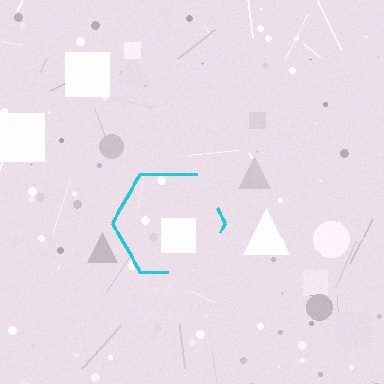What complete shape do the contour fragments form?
The contour fragments form a hexagon.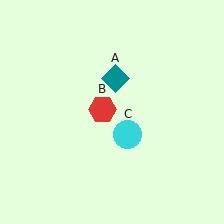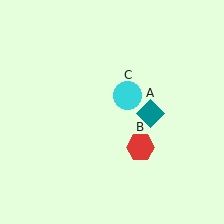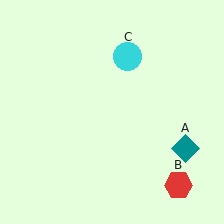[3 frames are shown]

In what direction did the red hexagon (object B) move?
The red hexagon (object B) moved down and to the right.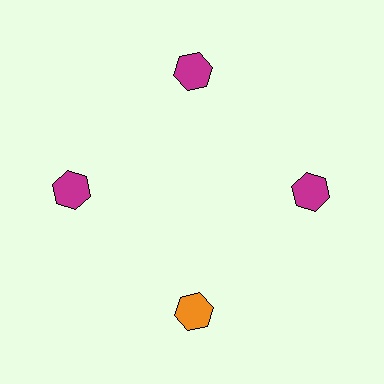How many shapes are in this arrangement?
There are 4 shapes arranged in a ring pattern.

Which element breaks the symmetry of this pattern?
The orange hexagon at roughly the 6 o'clock position breaks the symmetry. All other shapes are magenta hexagons.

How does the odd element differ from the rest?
It has a different color: orange instead of magenta.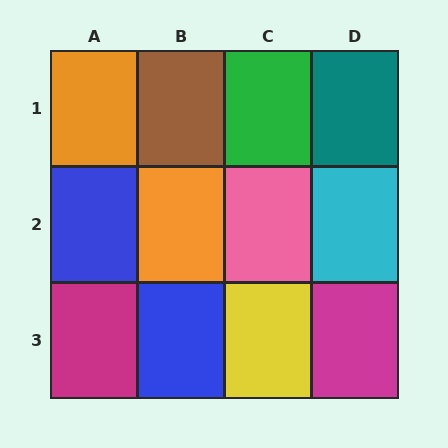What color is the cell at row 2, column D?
Cyan.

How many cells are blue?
2 cells are blue.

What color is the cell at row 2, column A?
Blue.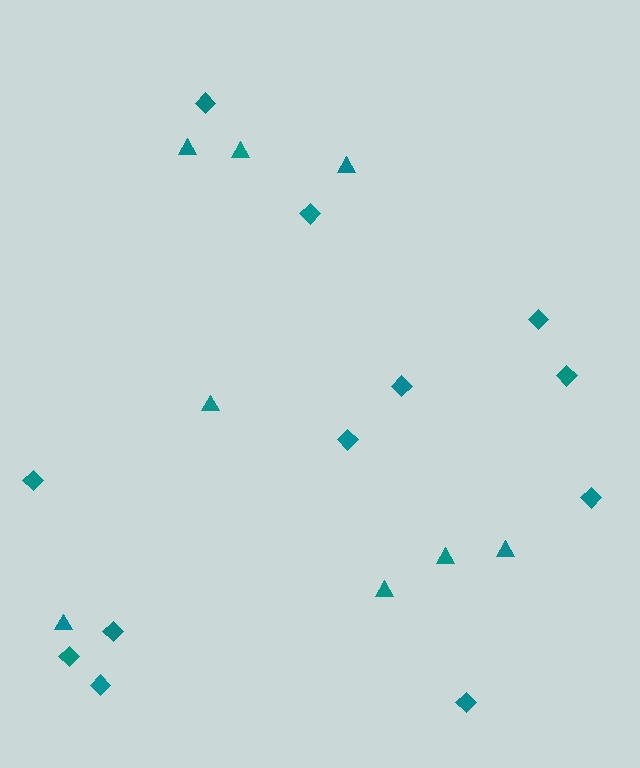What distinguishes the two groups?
There are 2 groups: one group of triangles (8) and one group of diamonds (12).